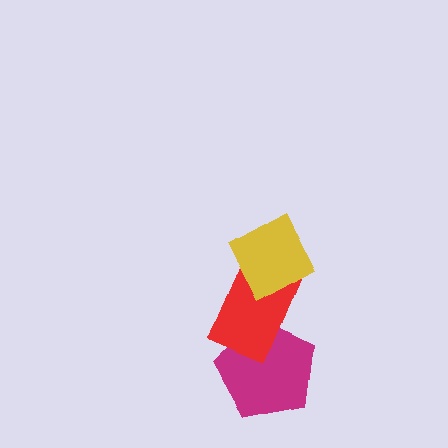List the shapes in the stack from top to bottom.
From top to bottom: the yellow diamond, the red rectangle, the magenta pentagon.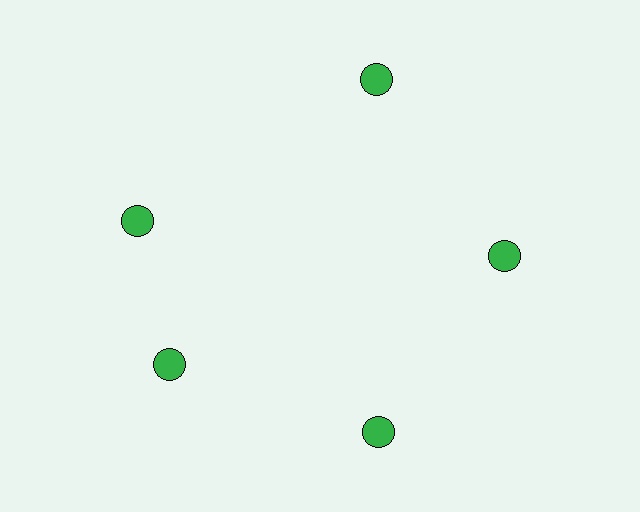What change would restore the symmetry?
The symmetry would be restored by rotating it back into even spacing with its neighbors so that all 5 circles sit at equal angles and equal distance from the center.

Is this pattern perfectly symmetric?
No. The 5 green circles are arranged in a ring, but one element near the 10 o'clock position is rotated out of alignment along the ring, breaking the 5-fold rotational symmetry.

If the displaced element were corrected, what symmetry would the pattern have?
It would have 5-fold rotational symmetry — the pattern would map onto itself every 72 degrees.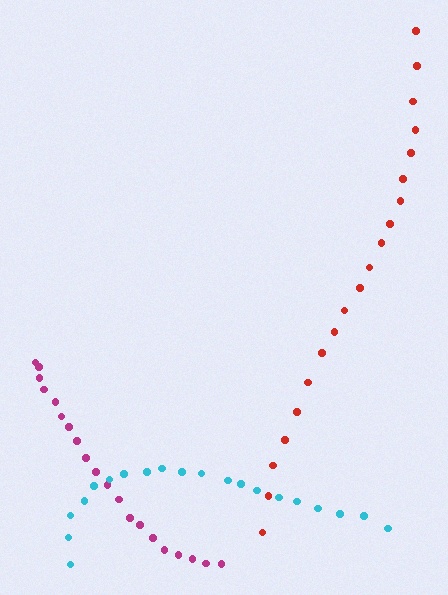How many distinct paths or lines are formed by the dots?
There are 3 distinct paths.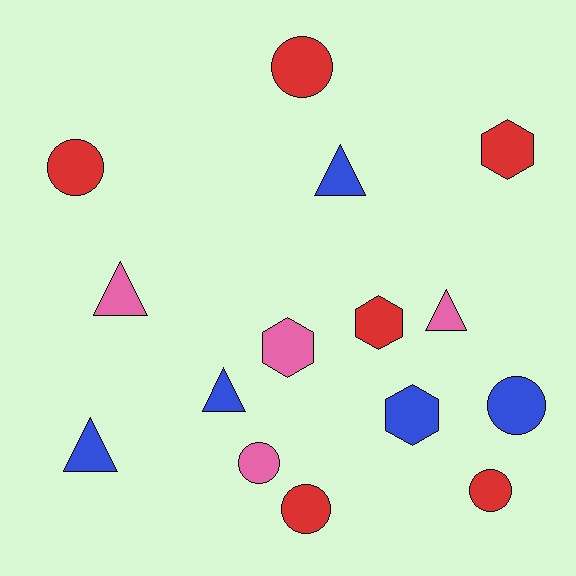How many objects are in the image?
There are 15 objects.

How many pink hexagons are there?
There is 1 pink hexagon.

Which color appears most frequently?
Red, with 6 objects.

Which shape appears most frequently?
Circle, with 6 objects.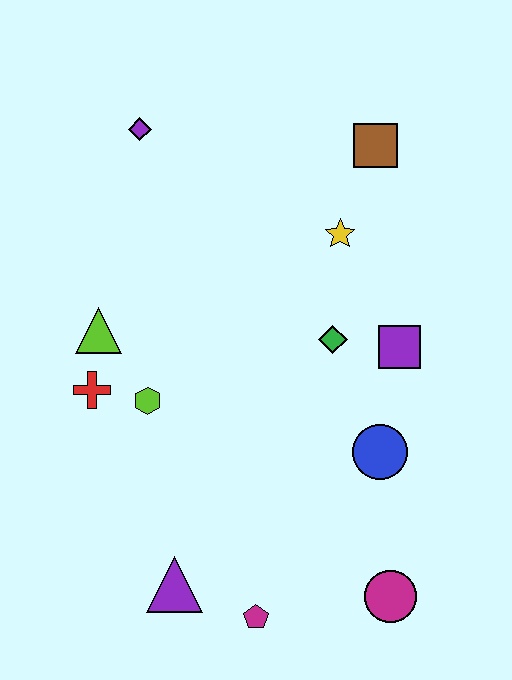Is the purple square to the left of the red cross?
No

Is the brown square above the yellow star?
Yes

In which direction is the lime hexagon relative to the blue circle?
The lime hexagon is to the left of the blue circle.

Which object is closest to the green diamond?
The purple square is closest to the green diamond.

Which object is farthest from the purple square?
The purple diamond is farthest from the purple square.